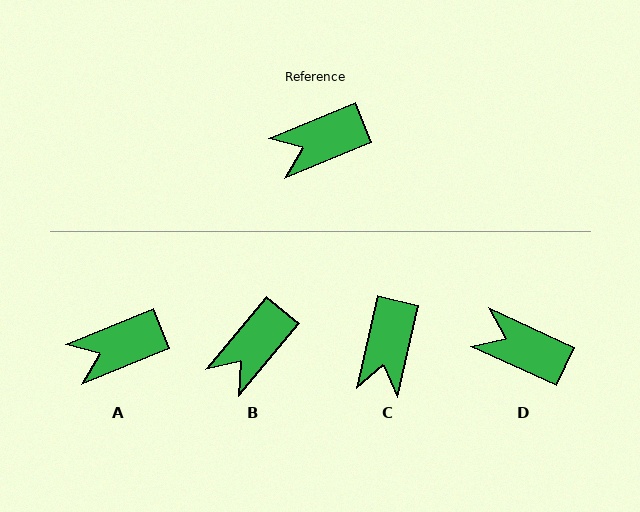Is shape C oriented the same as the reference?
No, it is off by about 55 degrees.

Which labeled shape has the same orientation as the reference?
A.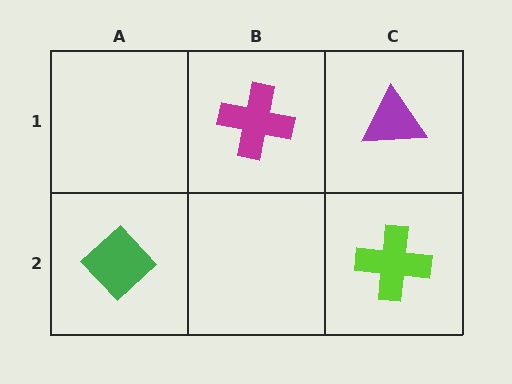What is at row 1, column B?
A magenta cross.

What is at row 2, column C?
A lime cross.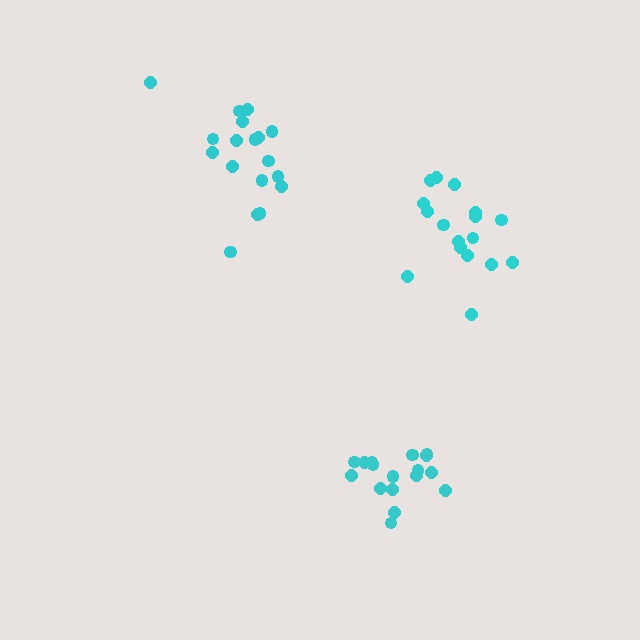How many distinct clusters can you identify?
There are 3 distinct clusters.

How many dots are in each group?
Group 1: 18 dots, Group 2: 17 dots, Group 3: 17 dots (52 total).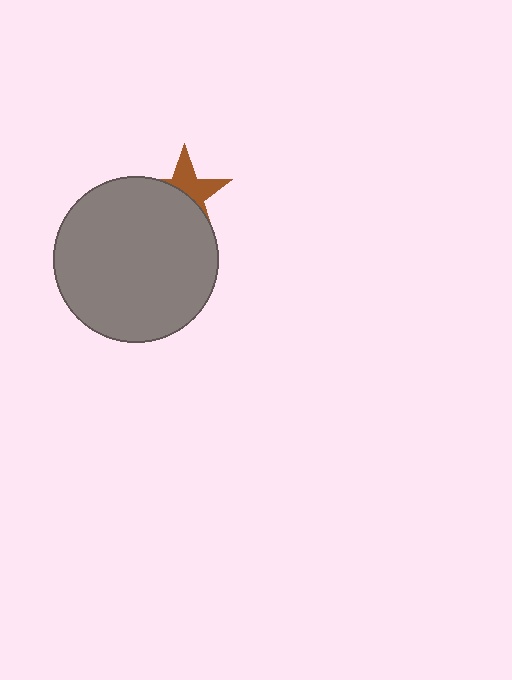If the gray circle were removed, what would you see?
You would see the complete brown star.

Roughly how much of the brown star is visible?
A small part of it is visible (roughly 44%).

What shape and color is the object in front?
The object in front is a gray circle.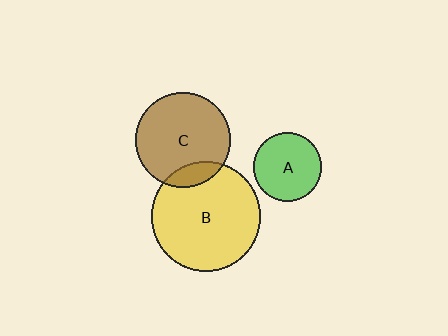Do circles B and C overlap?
Yes.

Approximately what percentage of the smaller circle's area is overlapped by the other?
Approximately 15%.